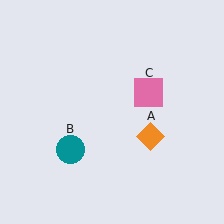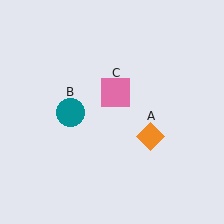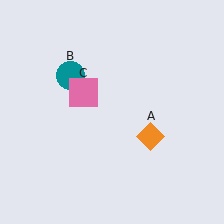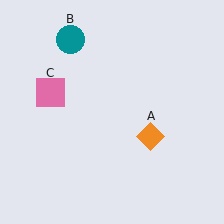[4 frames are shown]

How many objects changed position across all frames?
2 objects changed position: teal circle (object B), pink square (object C).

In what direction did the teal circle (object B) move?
The teal circle (object B) moved up.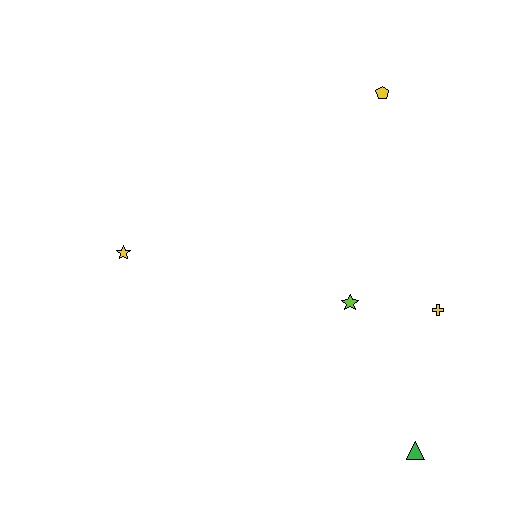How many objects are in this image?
There are 5 objects.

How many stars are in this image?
There are 2 stars.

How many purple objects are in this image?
There are no purple objects.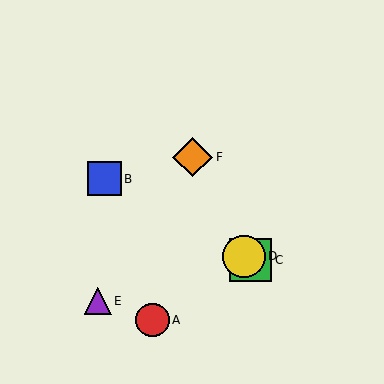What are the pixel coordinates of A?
Object A is at (152, 320).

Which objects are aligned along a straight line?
Objects B, C, D are aligned along a straight line.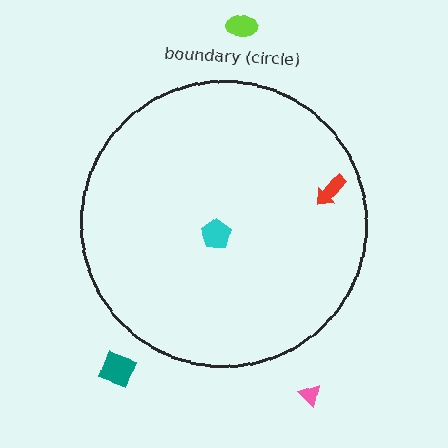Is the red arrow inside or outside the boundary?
Inside.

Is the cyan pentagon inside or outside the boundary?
Inside.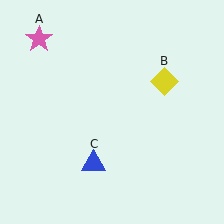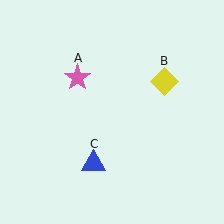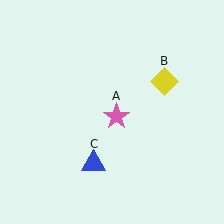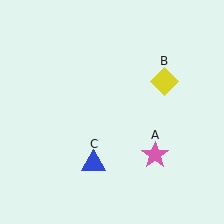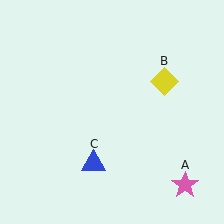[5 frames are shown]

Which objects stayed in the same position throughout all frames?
Yellow diamond (object B) and blue triangle (object C) remained stationary.